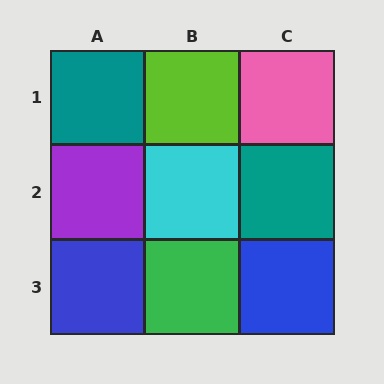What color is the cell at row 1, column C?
Pink.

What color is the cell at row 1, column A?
Teal.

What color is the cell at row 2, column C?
Teal.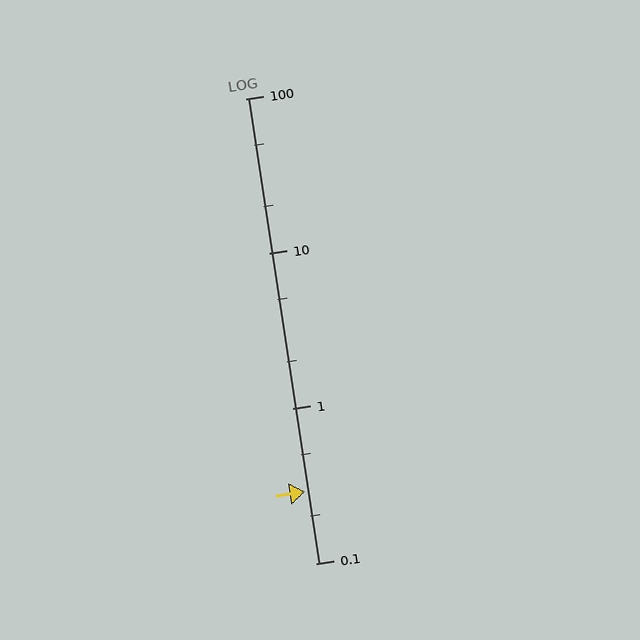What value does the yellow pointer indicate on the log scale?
The pointer indicates approximately 0.29.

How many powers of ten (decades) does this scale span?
The scale spans 3 decades, from 0.1 to 100.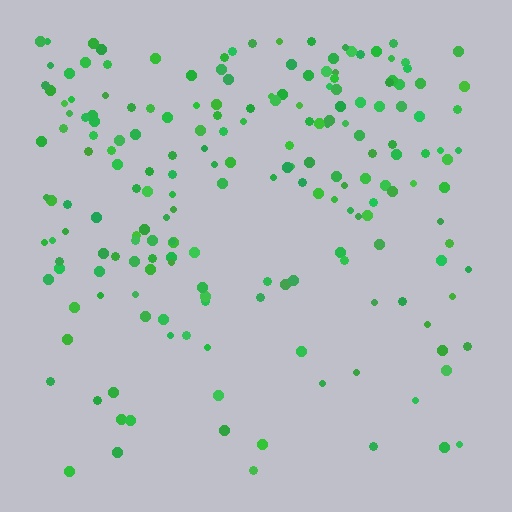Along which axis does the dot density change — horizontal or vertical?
Vertical.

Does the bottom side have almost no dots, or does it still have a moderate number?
Still a moderate number, just noticeably fewer than the top.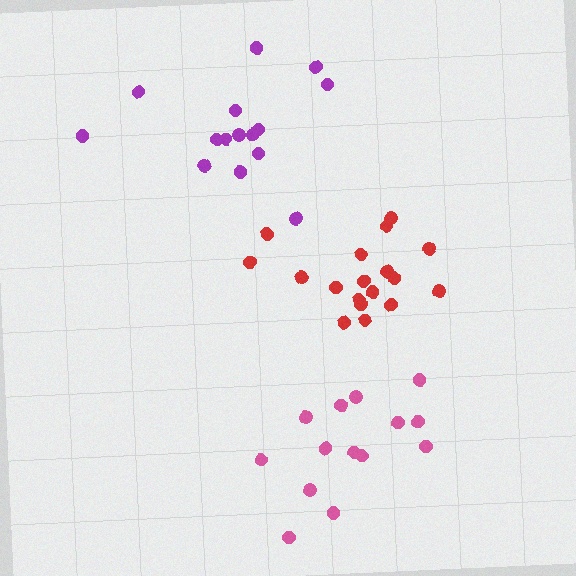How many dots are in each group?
Group 1: 14 dots, Group 2: 18 dots, Group 3: 15 dots (47 total).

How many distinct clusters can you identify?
There are 3 distinct clusters.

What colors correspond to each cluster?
The clusters are colored: pink, red, purple.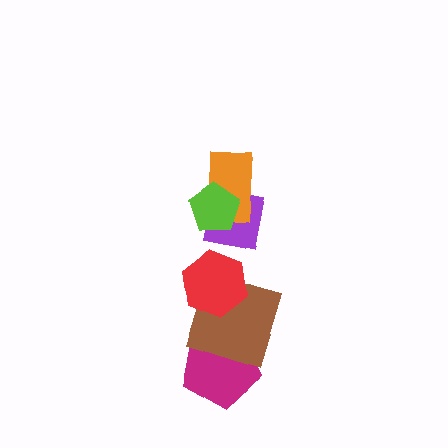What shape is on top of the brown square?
The red hexagon is on top of the brown square.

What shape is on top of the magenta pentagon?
The brown square is on top of the magenta pentagon.